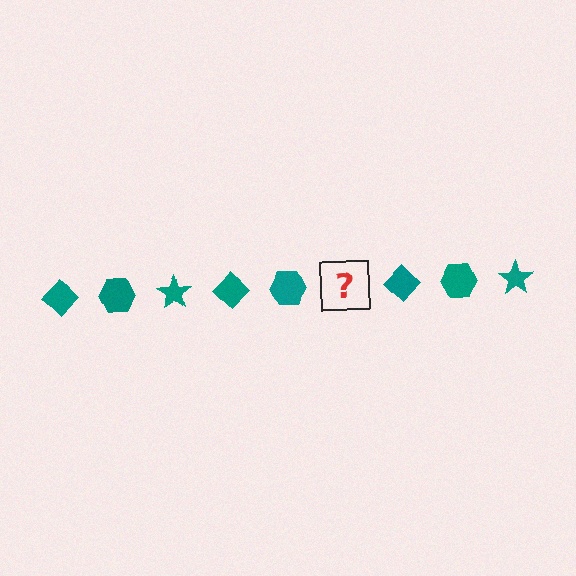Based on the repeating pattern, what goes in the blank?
The blank should be a teal star.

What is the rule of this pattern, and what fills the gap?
The rule is that the pattern cycles through diamond, hexagon, star shapes in teal. The gap should be filled with a teal star.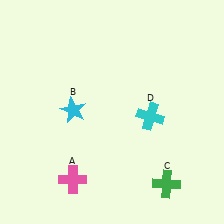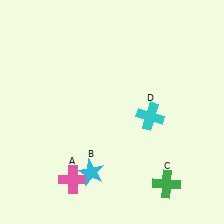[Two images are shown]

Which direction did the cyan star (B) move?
The cyan star (B) moved down.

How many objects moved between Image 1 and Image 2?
1 object moved between the two images.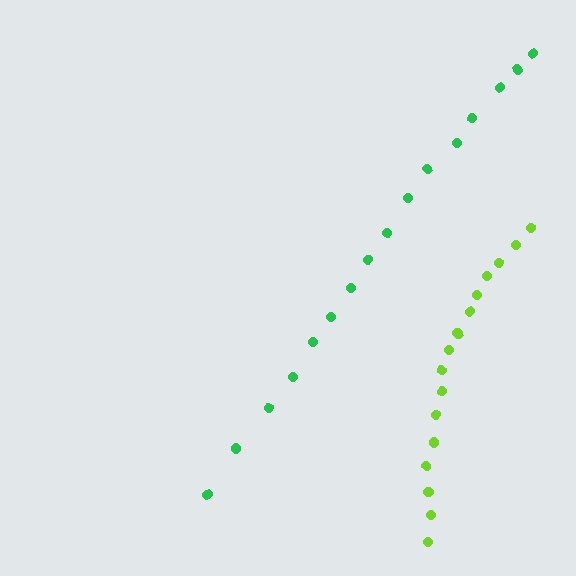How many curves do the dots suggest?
There are 2 distinct paths.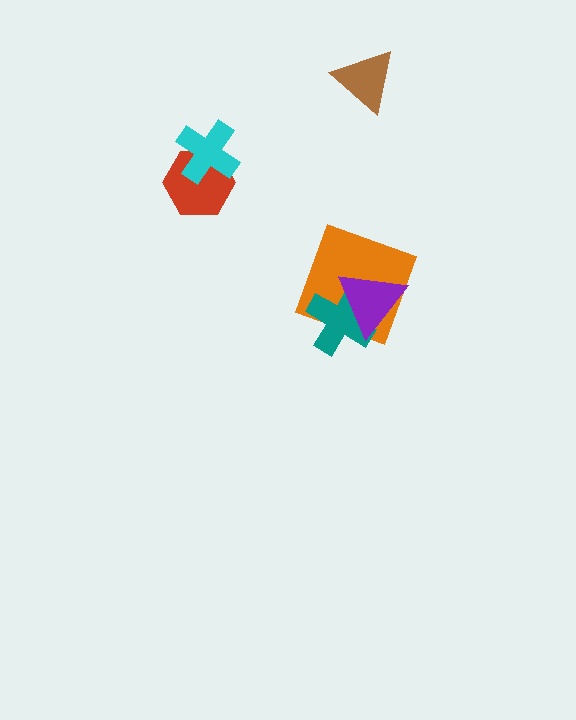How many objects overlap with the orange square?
2 objects overlap with the orange square.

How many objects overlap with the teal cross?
2 objects overlap with the teal cross.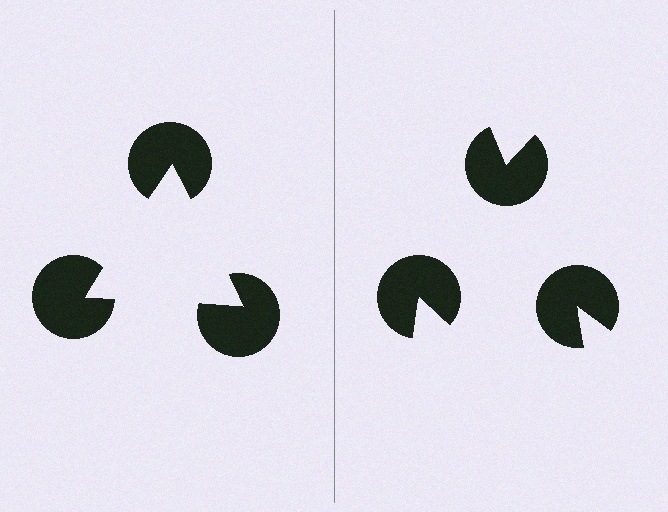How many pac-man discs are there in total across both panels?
6 — 3 on each side.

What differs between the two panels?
The pac-man discs are positioned identically on both sides; only the wedge orientations differ. On the left they align to a triangle; on the right they are misaligned.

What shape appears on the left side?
An illusory triangle.